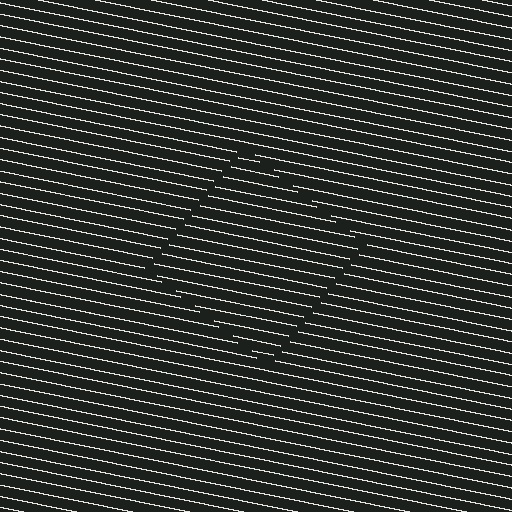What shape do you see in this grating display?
An illusory square. The interior of the shape contains the same grating, shifted by half a period — the contour is defined by the phase discontinuity where line-ends from the inner and outer gratings abut.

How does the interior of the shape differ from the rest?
The interior of the shape contains the same grating, shifted by half a period — the contour is defined by the phase discontinuity where line-ends from the inner and outer gratings abut.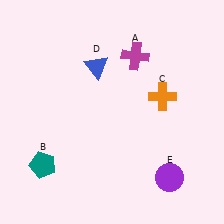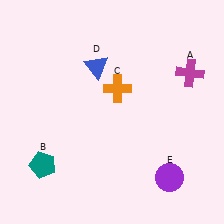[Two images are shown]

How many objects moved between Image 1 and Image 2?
2 objects moved between the two images.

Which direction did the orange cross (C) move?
The orange cross (C) moved left.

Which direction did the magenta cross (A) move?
The magenta cross (A) moved right.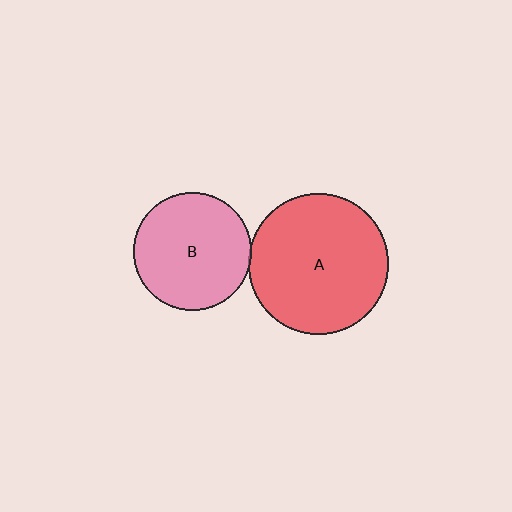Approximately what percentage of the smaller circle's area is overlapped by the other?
Approximately 5%.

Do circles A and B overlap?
Yes.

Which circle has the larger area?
Circle A (red).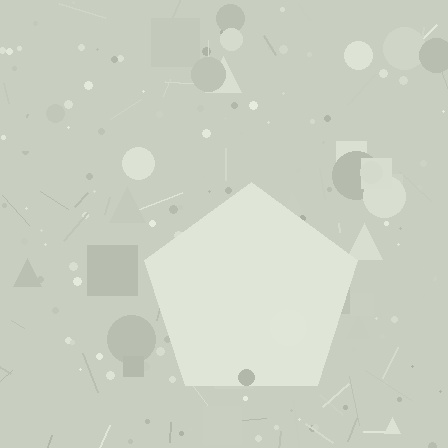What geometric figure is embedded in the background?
A pentagon is embedded in the background.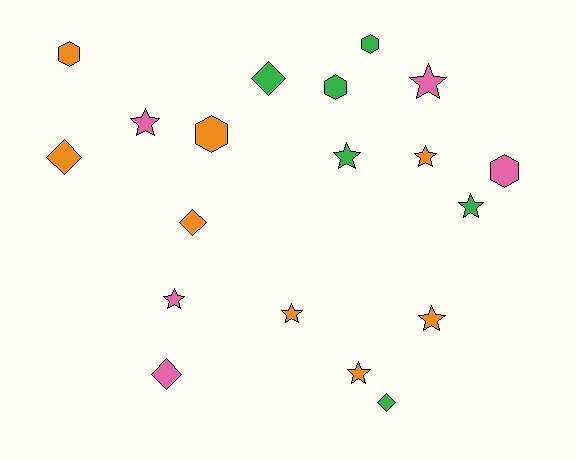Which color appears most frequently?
Orange, with 8 objects.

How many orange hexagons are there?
There are 2 orange hexagons.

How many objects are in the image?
There are 19 objects.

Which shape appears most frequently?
Star, with 9 objects.